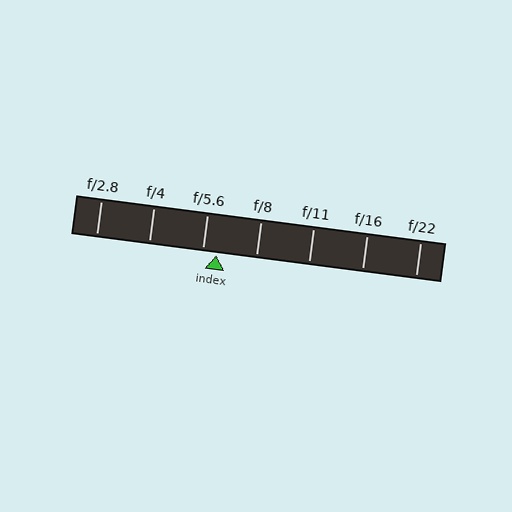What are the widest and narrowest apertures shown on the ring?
The widest aperture shown is f/2.8 and the narrowest is f/22.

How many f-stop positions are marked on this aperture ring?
There are 7 f-stop positions marked.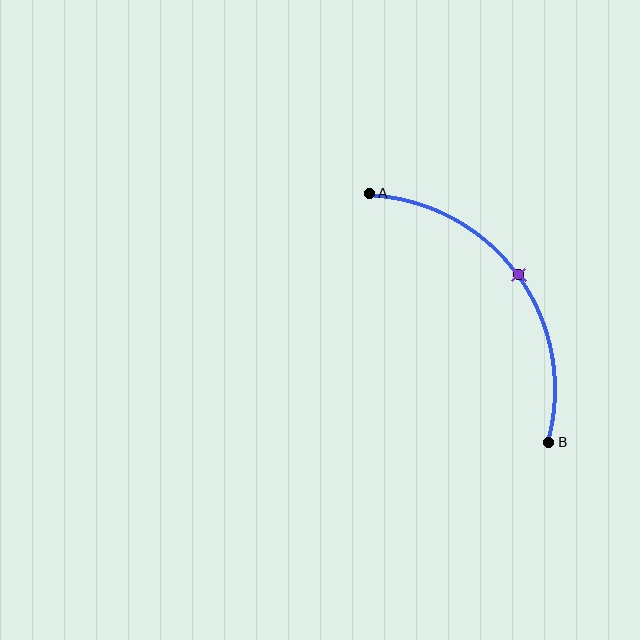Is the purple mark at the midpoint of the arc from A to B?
Yes. The purple mark lies on the arc at equal arc-length from both A and B — it is the arc midpoint.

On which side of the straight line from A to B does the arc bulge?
The arc bulges above and to the right of the straight line connecting A and B.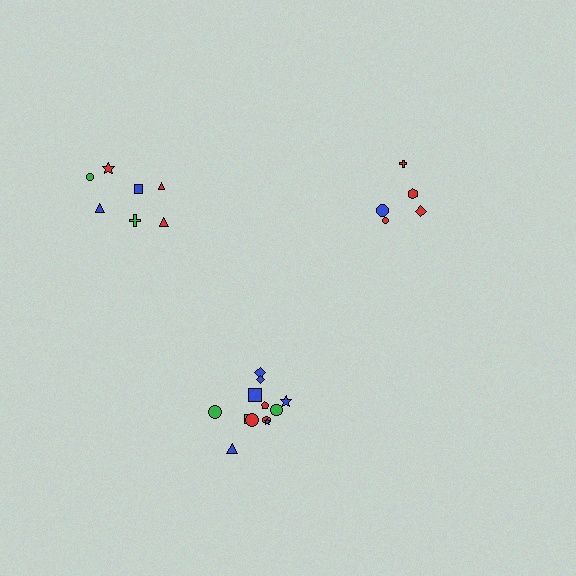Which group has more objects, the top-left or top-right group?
The top-left group.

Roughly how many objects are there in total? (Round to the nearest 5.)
Roughly 25 objects in total.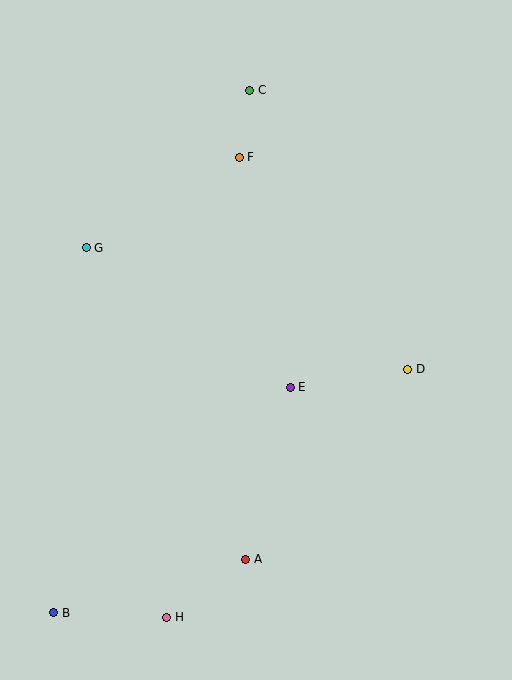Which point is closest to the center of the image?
Point E at (290, 387) is closest to the center.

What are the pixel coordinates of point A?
Point A is at (246, 559).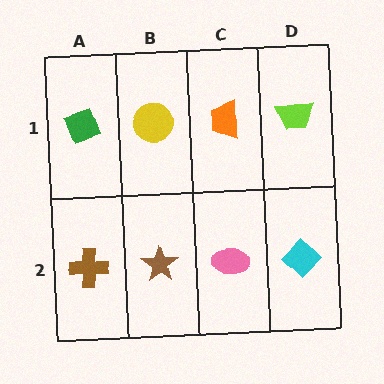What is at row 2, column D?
A cyan diamond.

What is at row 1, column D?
A lime trapezoid.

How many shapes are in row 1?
4 shapes.